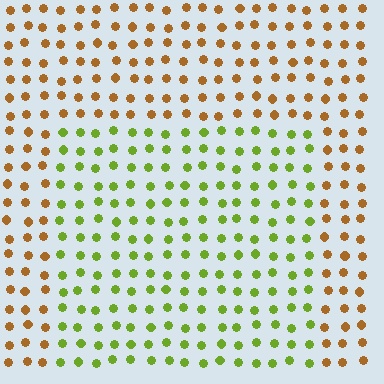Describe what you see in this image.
The image is filled with small brown elements in a uniform arrangement. A rectangle-shaped region is visible where the elements are tinted to a slightly different hue, forming a subtle color boundary.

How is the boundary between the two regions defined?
The boundary is defined purely by a slight shift in hue (about 56 degrees). Spacing, size, and orientation are identical on both sides.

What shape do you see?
I see a rectangle.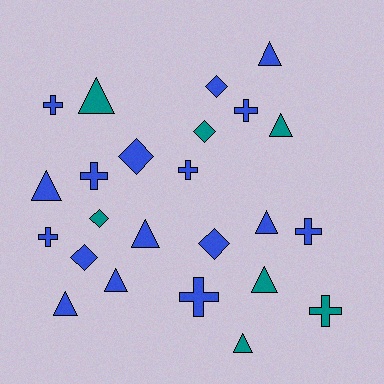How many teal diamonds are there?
There are 2 teal diamonds.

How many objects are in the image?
There are 24 objects.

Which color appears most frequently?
Blue, with 17 objects.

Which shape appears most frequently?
Triangle, with 10 objects.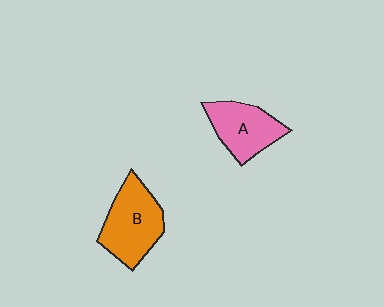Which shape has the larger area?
Shape B (orange).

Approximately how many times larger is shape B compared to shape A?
Approximately 1.2 times.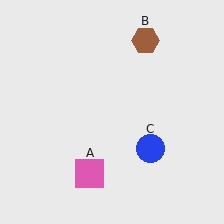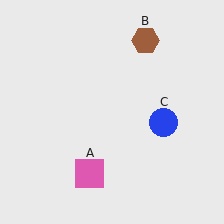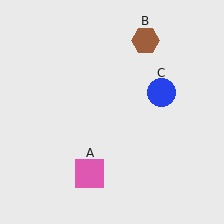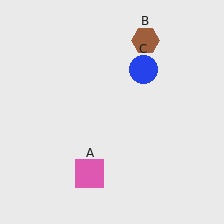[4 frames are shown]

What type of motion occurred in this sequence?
The blue circle (object C) rotated counterclockwise around the center of the scene.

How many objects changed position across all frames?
1 object changed position: blue circle (object C).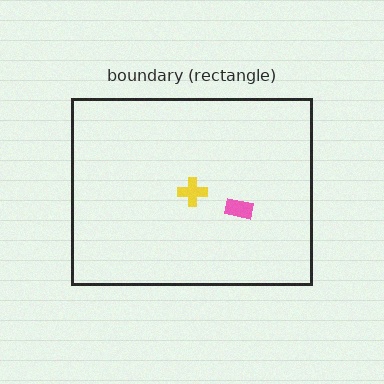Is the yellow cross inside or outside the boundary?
Inside.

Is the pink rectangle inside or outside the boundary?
Inside.